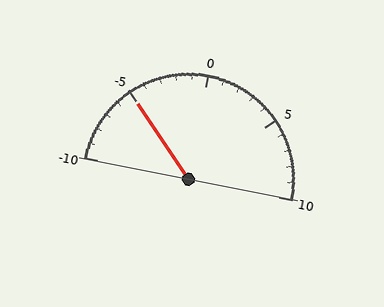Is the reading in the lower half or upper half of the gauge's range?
The reading is in the lower half of the range (-10 to 10).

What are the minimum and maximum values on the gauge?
The gauge ranges from -10 to 10.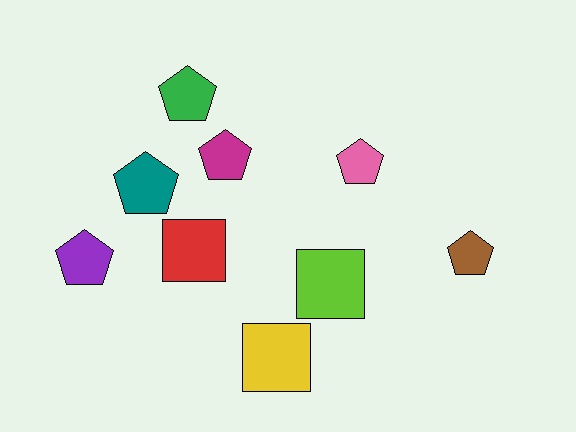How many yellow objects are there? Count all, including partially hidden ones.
There is 1 yellow object.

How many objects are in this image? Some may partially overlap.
There are 9 objects.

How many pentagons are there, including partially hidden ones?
There are 6 pentagons.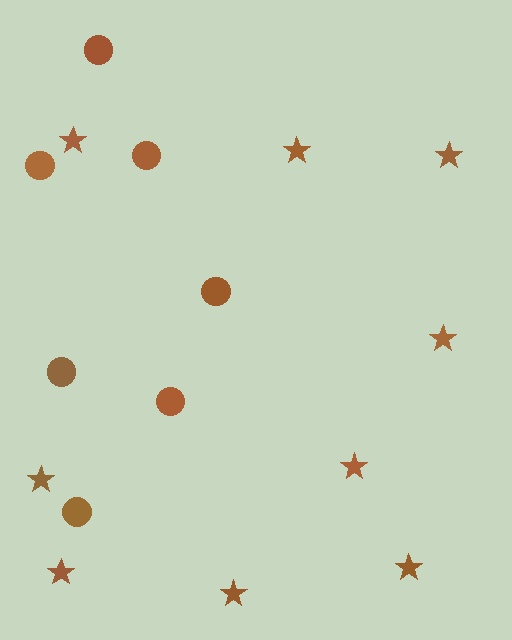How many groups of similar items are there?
There are 2 groups: one group of stars (9) and one group of circles (7).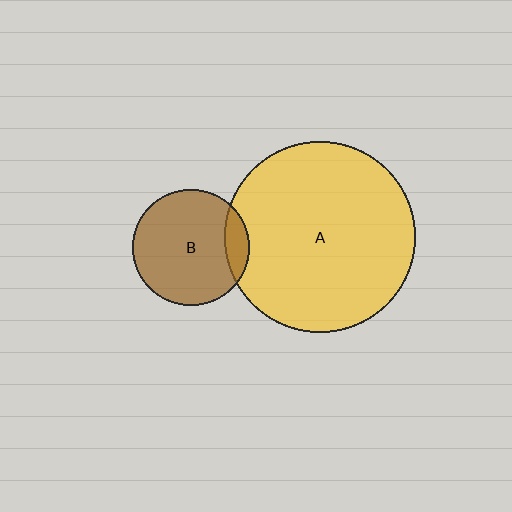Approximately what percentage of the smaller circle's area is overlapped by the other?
Approximately 10%.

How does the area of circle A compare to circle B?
Approximately 2.7 times.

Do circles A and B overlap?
Yes.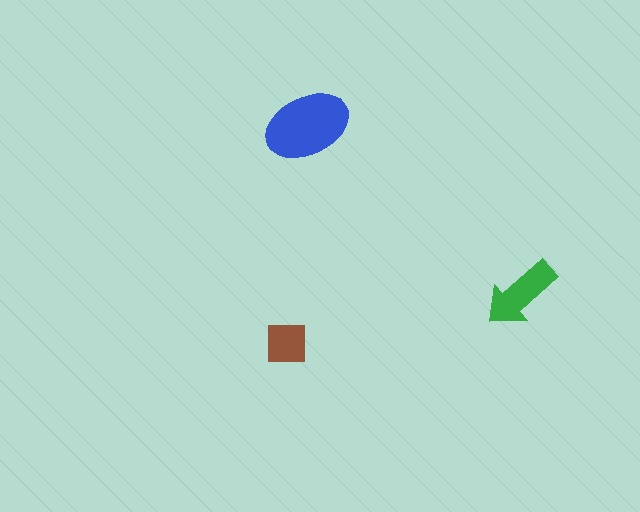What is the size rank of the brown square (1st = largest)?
3rd.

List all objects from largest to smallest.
The blue ellipse, the green arrow, the brown square.